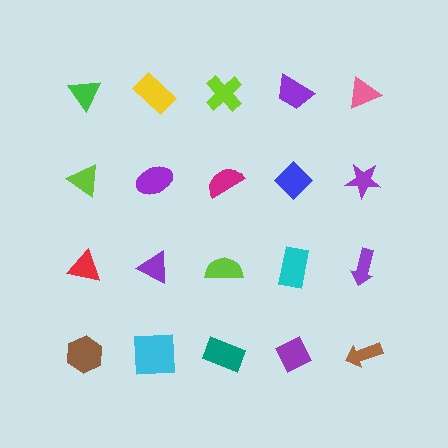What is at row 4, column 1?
A brown hexagon.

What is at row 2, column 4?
A blue diamond.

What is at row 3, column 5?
A purple arrow.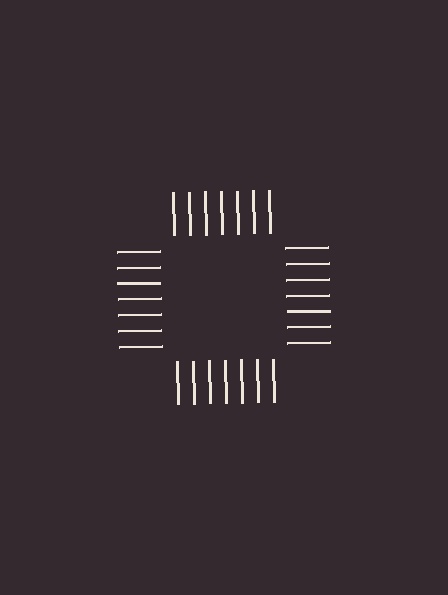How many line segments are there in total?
28 — 7 along each of the 4 edges.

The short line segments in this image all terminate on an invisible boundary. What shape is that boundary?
An illusory square — the line segments terminate on its edges but no continuous stroke is drawn.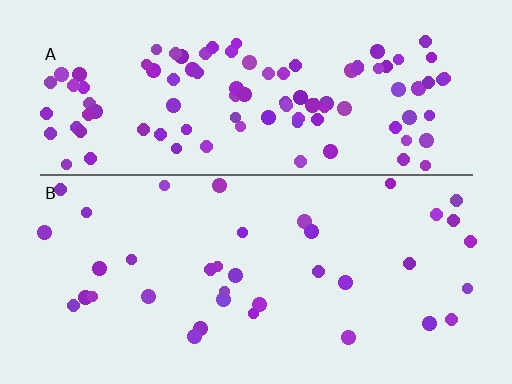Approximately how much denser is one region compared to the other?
Approximately 2.8× — region A over region B.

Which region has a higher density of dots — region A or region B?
A (the top).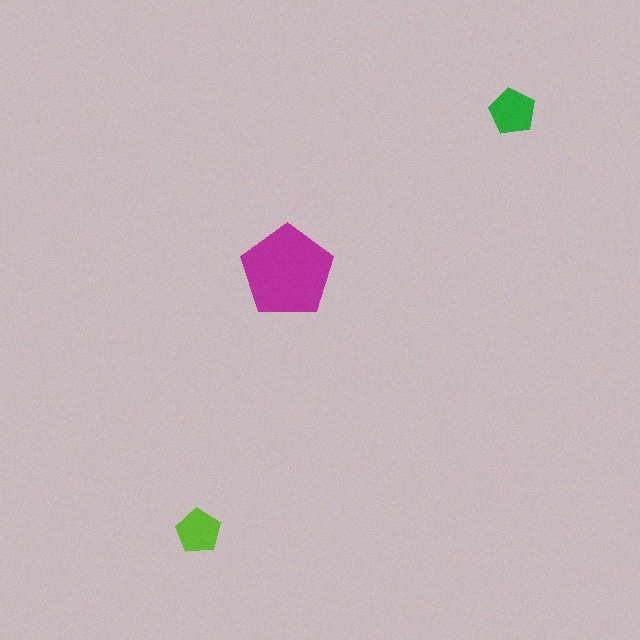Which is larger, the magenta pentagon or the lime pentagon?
The magenta one.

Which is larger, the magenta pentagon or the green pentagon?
The magenta one.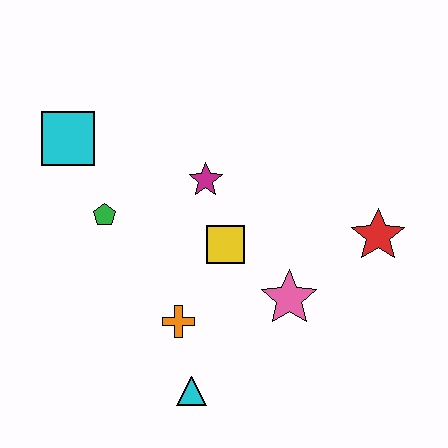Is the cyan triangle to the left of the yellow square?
Yes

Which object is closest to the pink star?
The yellow square is closest to the pink star.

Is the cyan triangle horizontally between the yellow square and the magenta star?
No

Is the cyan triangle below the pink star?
Yes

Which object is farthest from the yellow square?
The cyan square is farthest from the yellow square.